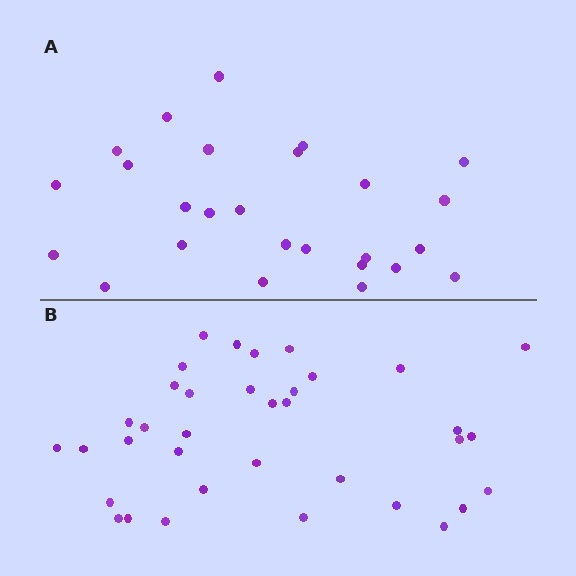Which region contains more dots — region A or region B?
Region B (the bottom region) has more dots.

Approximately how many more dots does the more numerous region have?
Region B has roughly 10 or so more dots than region A.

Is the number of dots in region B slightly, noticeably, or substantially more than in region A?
Region B has noticeably more, but not dramatically so. The ratio is roughly 1.4 to 1.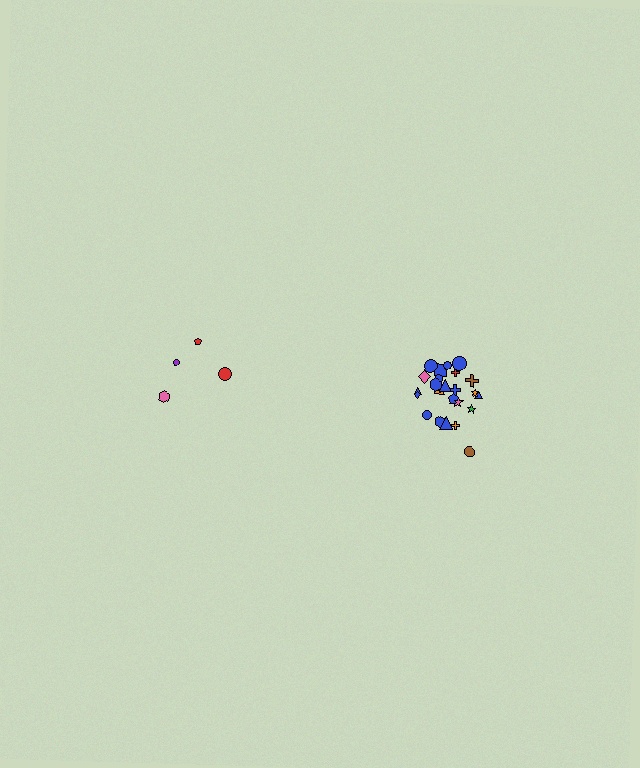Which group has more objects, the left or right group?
The right group.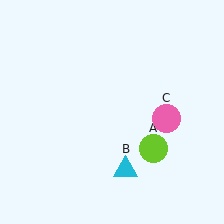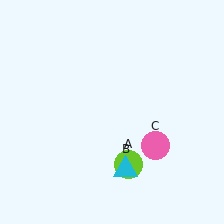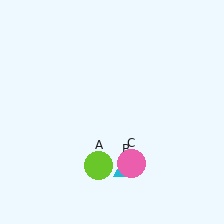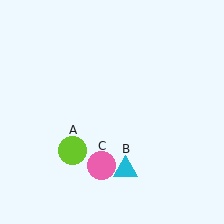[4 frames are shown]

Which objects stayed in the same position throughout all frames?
Cyan triangle (object B) remained stationary.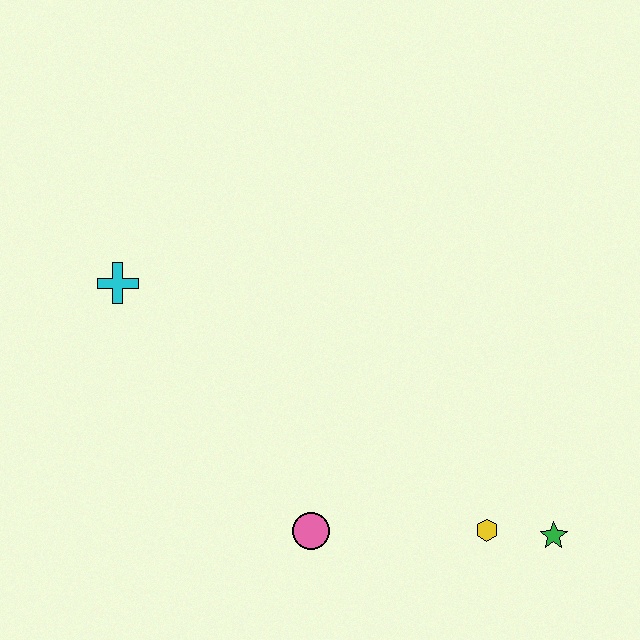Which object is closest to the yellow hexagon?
The green star is closest to the yellow hexagon.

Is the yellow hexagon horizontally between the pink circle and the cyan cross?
No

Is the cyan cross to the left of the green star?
Yes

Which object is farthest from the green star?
The cyan cross is farthest from the green star.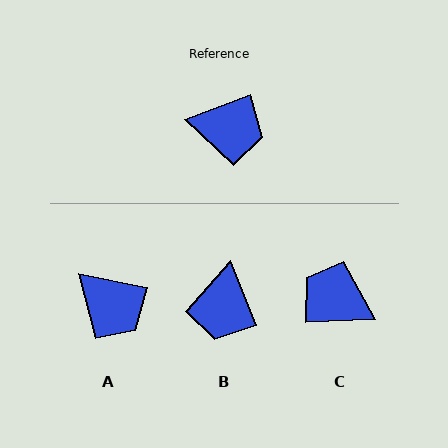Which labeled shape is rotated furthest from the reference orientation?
C, about 162 degrees away.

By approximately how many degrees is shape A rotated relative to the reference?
Approximately 32 degrees clockwise.